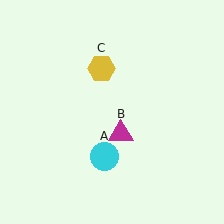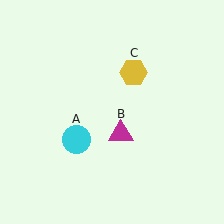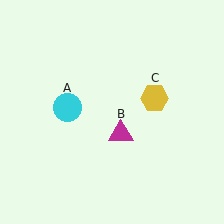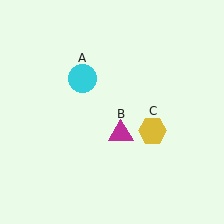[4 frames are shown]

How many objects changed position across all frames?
2 objects changed position: cyan circle (object A), yellow hexagon (object C).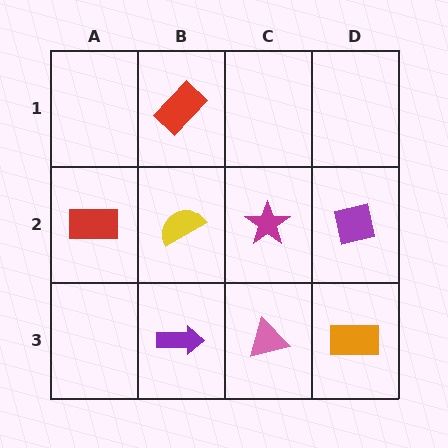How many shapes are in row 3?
3 shapes.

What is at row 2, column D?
A purple square.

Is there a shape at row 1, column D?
No, that cell is empty.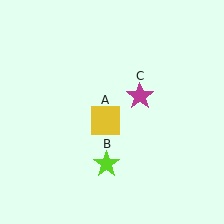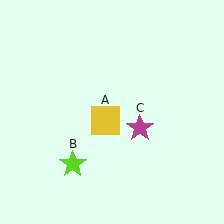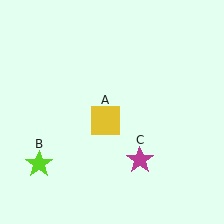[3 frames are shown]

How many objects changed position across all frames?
2 objects changed position: lime star (object B), magenta star (object C).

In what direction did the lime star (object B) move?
The lime star (object B) moved left.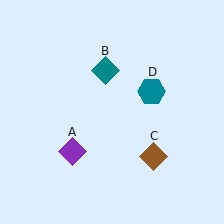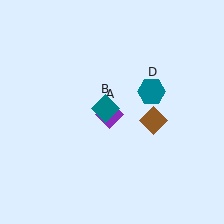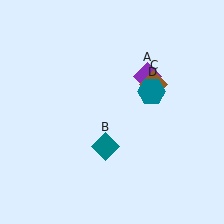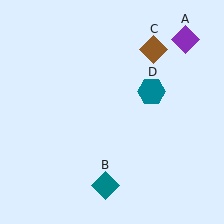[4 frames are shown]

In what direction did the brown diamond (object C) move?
The brown diamond (object C) moved up.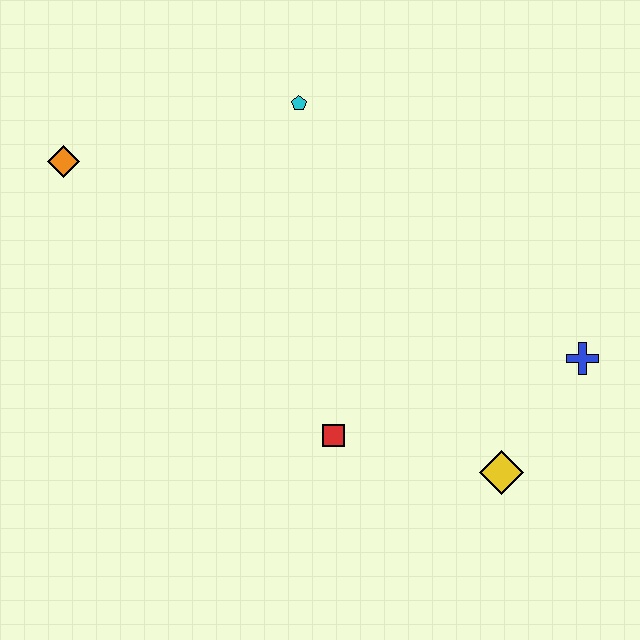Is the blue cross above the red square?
Yes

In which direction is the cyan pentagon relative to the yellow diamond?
The cyan pentagon is above the yellow diamond.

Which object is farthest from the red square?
The orange diamond is farthest from the red square.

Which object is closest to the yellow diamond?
The blue cross is closest to the yellow diamond.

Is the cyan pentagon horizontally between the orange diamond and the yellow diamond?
Yes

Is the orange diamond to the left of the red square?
Yes